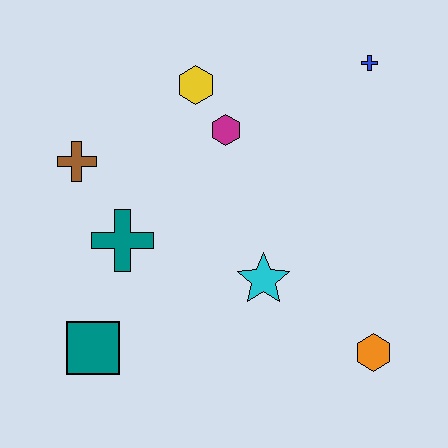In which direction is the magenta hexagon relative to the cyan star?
The magenta hexagon is above the cyan star.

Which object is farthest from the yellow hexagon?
The orange hexagon is farthest from the yellow hexagon.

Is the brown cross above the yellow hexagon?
No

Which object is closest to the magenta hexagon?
The yellow hexagon is closest to the magenta hexagon.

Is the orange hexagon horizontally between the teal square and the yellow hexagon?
No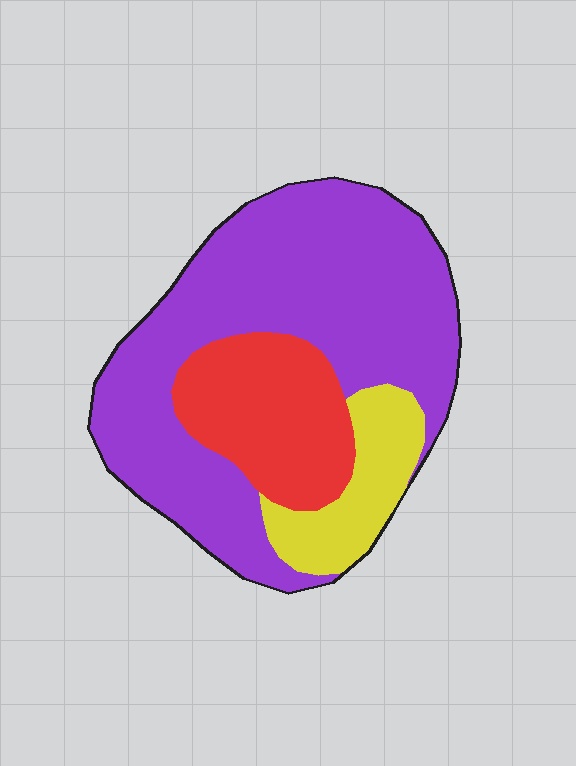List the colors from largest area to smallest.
From largest to smallest: purple, red, yellow.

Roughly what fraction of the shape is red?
Red covers about 20% of the shape.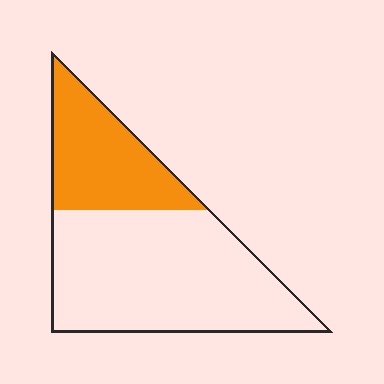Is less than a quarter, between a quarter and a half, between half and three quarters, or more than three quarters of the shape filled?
Between a quarter and a half.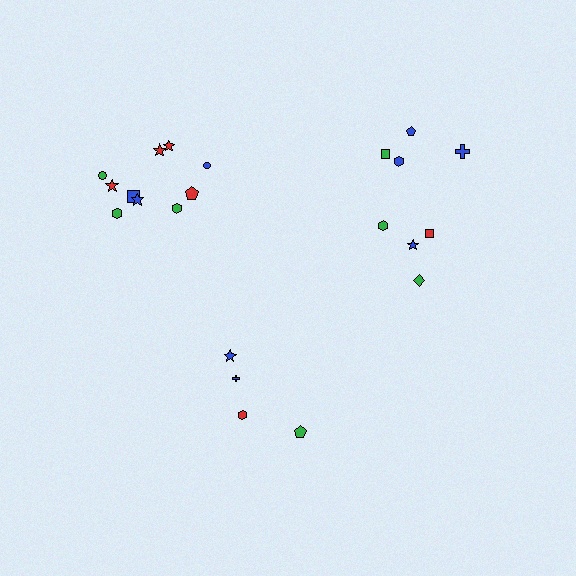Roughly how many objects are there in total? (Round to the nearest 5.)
Roughly 20 objects in total.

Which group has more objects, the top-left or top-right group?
The top-left group.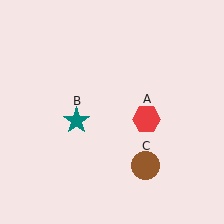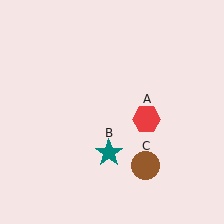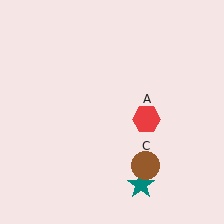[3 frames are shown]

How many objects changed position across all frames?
1 object changed position: teal star (object B).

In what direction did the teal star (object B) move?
The teal star (object B) moved down and to the right.